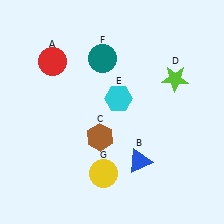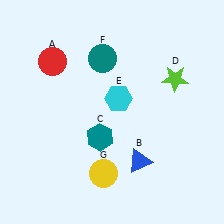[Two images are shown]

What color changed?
The hexagon (C) changed from brown in Image 1 to teal in Image 2.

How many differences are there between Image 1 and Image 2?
There is 1 difference between the two images.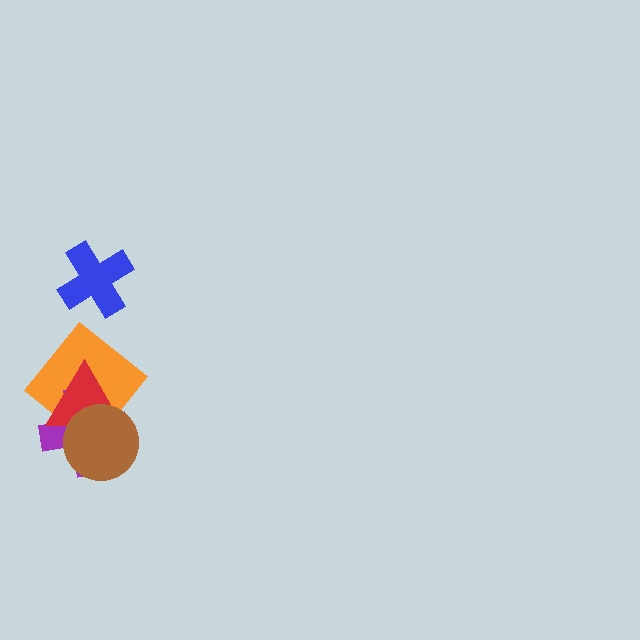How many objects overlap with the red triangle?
3 objects overlap with the red triangle.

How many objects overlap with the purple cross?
3 objects overlap with the purple cross.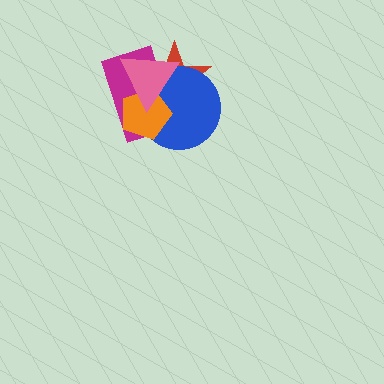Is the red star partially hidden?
Yes, it is partially covered by another shape.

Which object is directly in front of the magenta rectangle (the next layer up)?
The red star is directly in front of the magenta rectangle.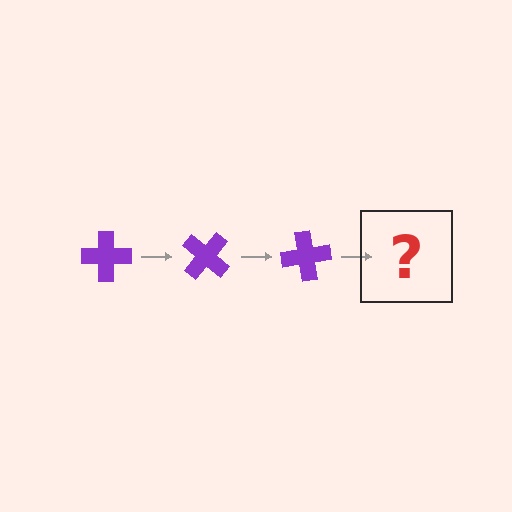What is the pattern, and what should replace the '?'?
The pattern is that the cross rotates 40 degrees each step. The '?' should be a purple cross rotated 120 degrees.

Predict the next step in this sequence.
The next step is a purple cross rotated 120 degrees.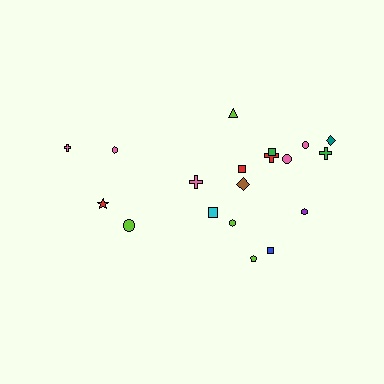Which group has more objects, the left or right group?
The right group.